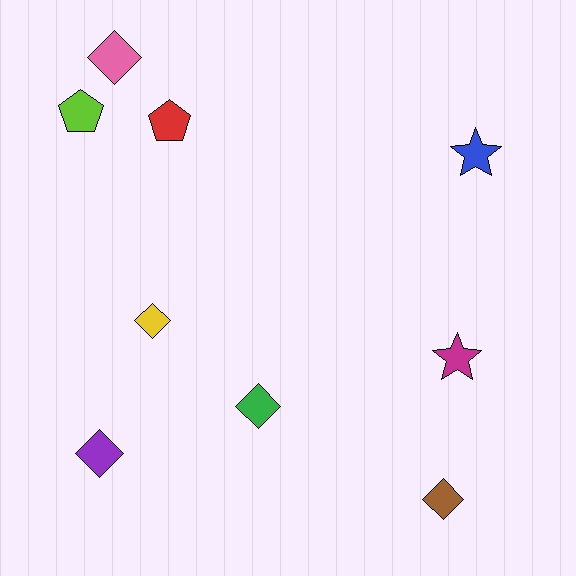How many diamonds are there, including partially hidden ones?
There are 5 diamonds.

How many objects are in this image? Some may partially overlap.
There are 9 objects.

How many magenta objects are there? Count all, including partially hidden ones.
There is 1 magenta object.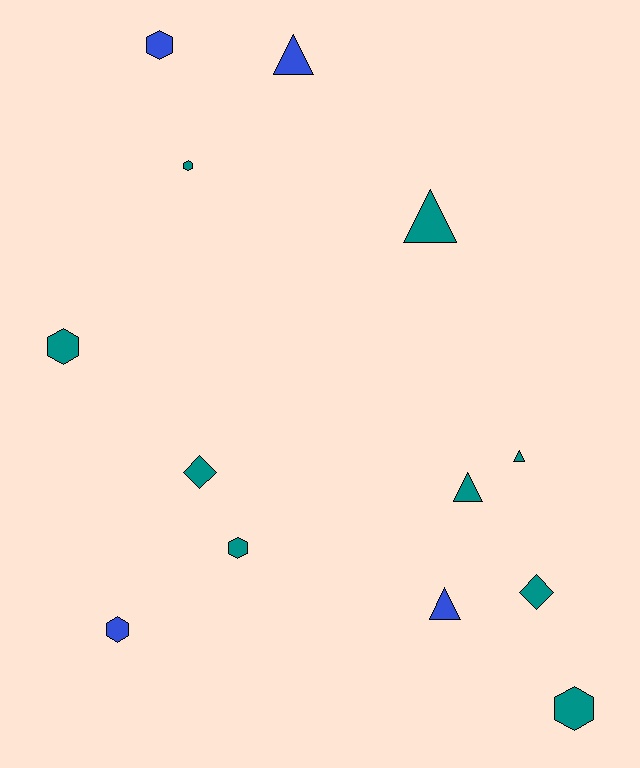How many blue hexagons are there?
There are 2 blue hexagons.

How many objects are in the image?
There are 13 objects.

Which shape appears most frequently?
Hexagon, with 6 objects.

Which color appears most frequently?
Teal, with 9 objects.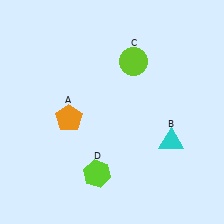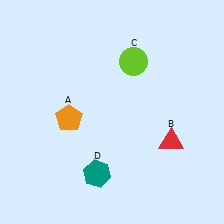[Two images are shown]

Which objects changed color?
B changed from cyan to red. D changed from lime to teal.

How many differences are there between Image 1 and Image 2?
There are 2 differences between the two images.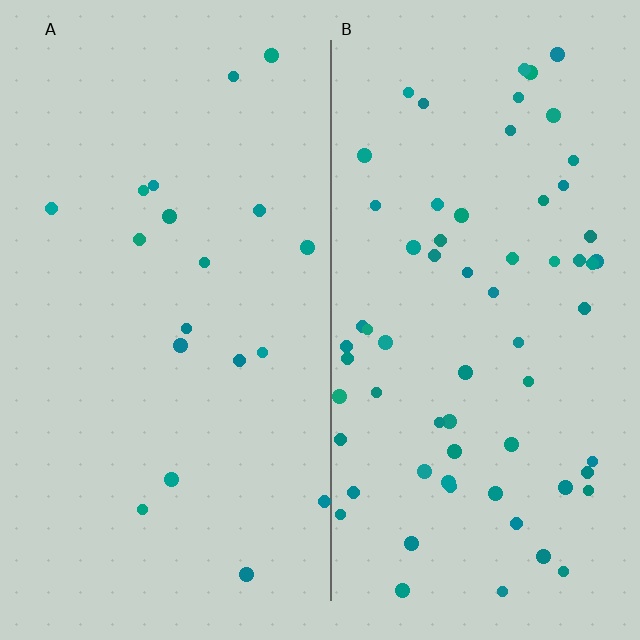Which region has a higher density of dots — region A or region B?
B (the right).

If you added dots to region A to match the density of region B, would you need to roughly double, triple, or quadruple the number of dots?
Approximately quadruple.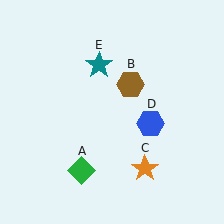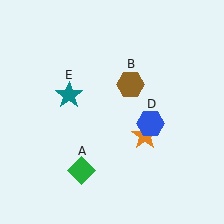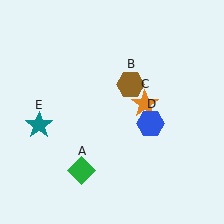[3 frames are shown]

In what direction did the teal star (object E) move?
The teal star (object E) moved down and to the left.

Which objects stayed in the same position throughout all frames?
Green diamond (object A) and brown hexagon (object B) and blue hexagon (object D) remained stationary.